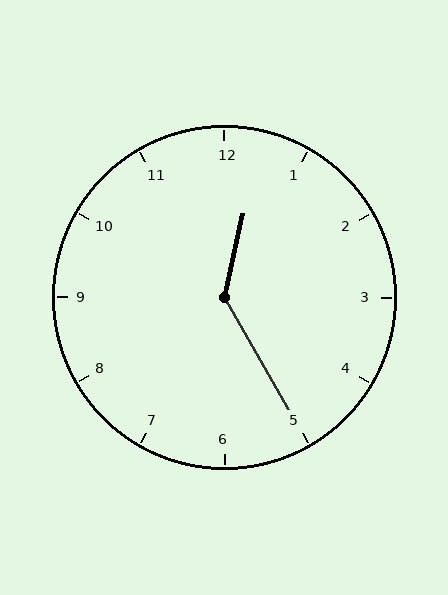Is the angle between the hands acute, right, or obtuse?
It is obtuse.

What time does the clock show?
12:25.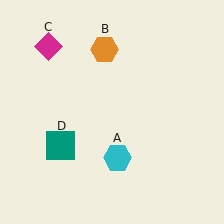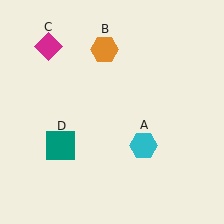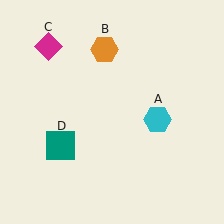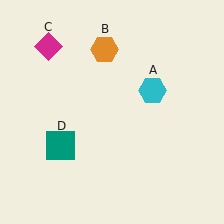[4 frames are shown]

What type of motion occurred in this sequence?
The cyan hexagon (object A) rotated counterclockwise around the center of the scene.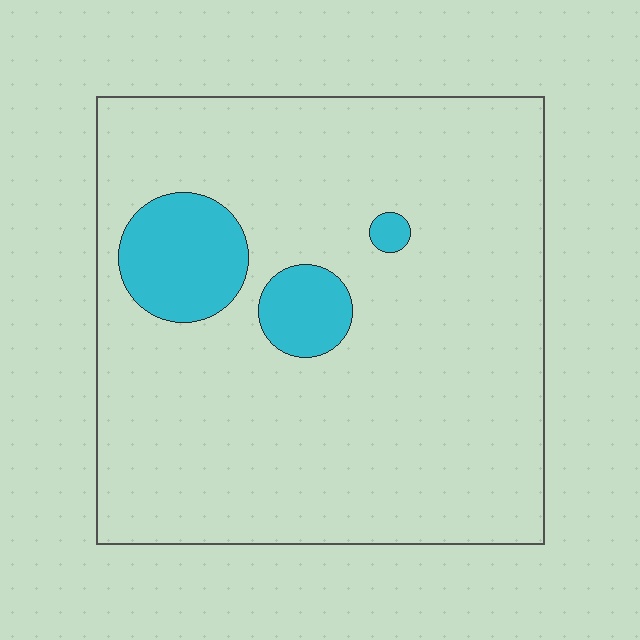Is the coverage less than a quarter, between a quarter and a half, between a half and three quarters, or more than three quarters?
Less than a quarter.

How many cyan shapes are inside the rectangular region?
3.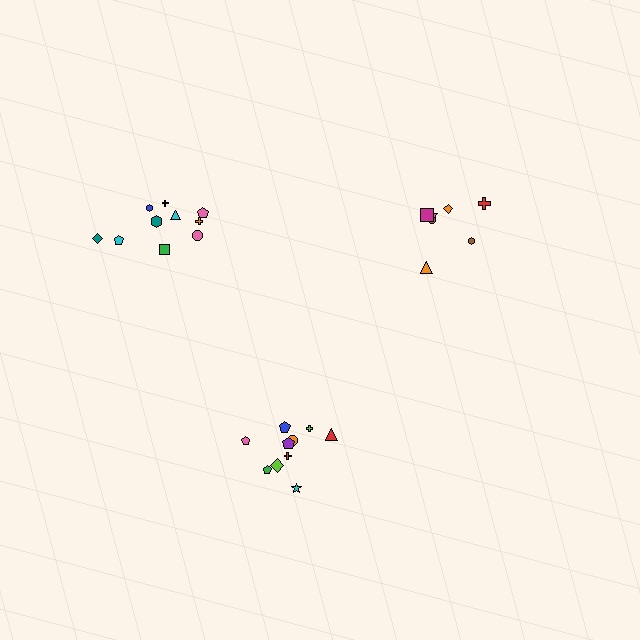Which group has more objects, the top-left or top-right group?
The top-left group.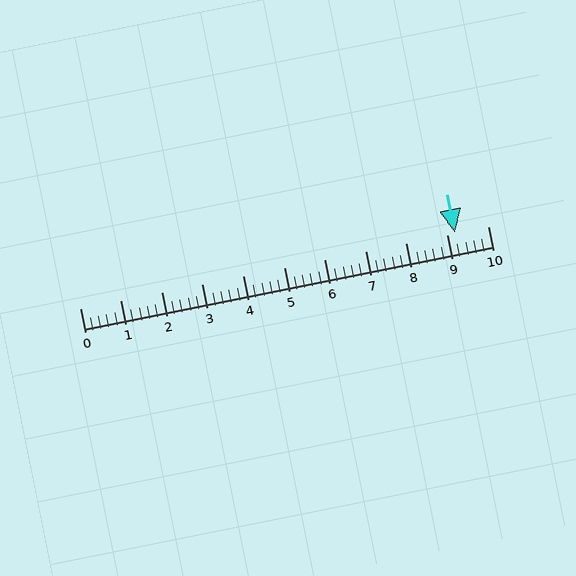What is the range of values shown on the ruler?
The ruler shows values from 0 to 10.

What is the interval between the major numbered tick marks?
The major tick marks are spaced 1 units apart.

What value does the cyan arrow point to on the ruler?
The cyan arrow points to approximately 9.2.